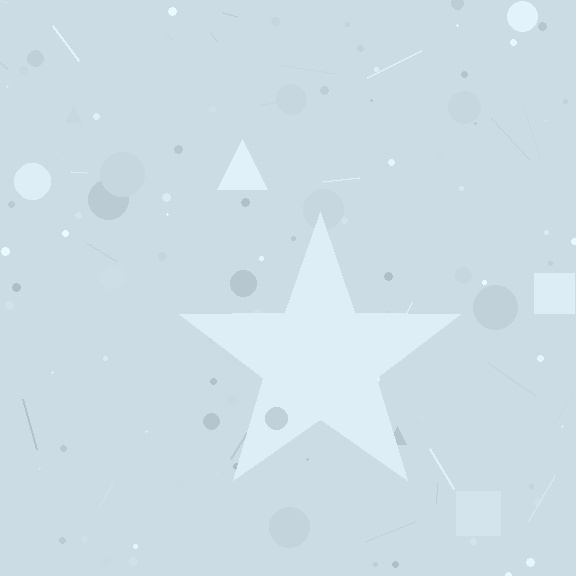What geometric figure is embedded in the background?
A star is embedded in the background.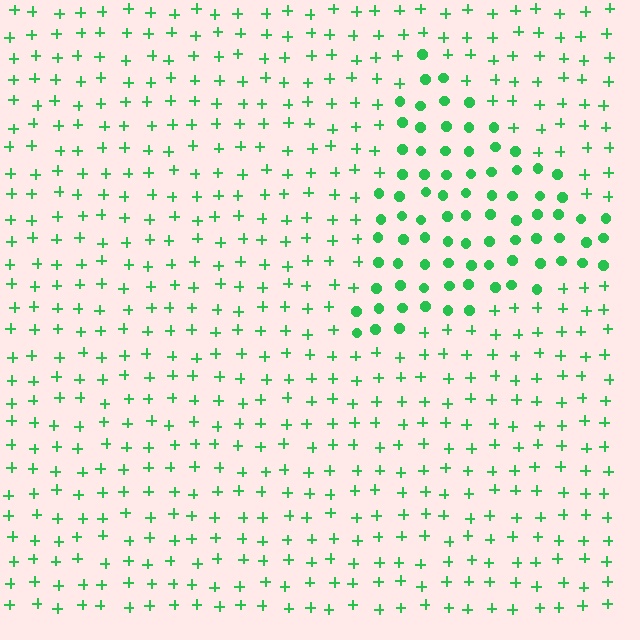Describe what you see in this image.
The image is filled with small green elements arranged in a uniform grid. A triangle-shaped region contains circles, while the surrounding area contains plus signs. The boundary is defined purely by the change in element shape.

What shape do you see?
I see a triangle.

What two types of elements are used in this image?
The image uses circles inside the triangle region and plus signs outside it.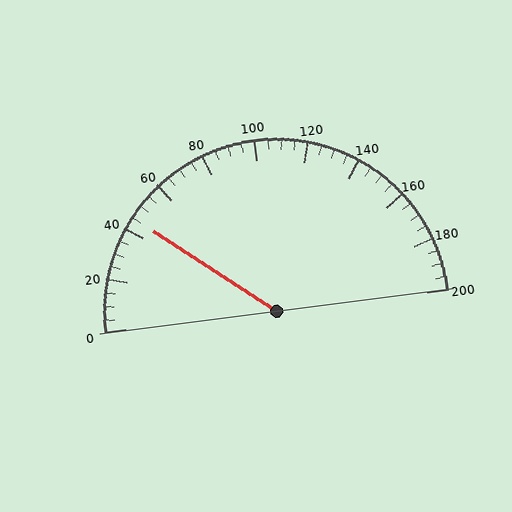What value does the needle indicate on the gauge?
The needle indicates approximately 45.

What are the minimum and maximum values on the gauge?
The gauge ranges from 0 to 200.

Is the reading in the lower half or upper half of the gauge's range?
The reading is in the lower half of the range (0 to 200).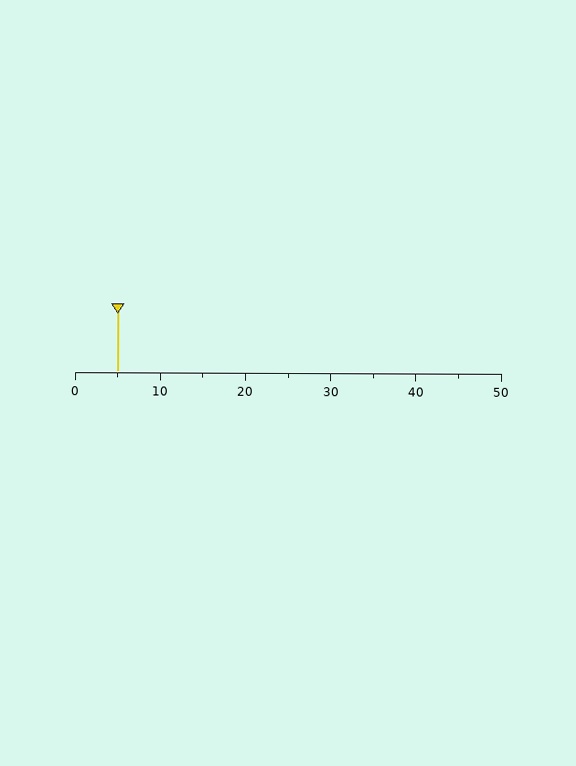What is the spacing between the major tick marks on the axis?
The major ticks are spaced 10 apart.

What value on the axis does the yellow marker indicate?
The marker indicates approximately 5.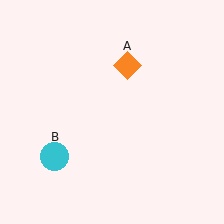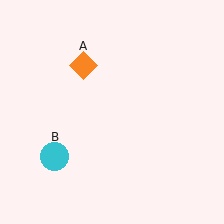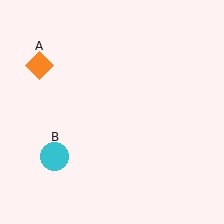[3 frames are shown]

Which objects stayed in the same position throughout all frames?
Cyan circle (object B) remained stationary.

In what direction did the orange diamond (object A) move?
The orange diamond (object A) moved left.